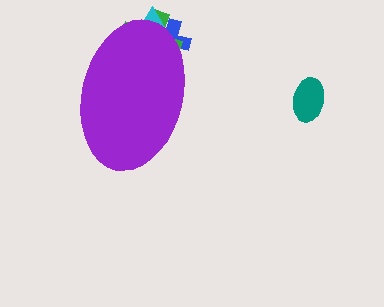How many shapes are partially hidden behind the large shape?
3 shapes are partially hidden.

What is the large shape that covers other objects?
A purple ellipse.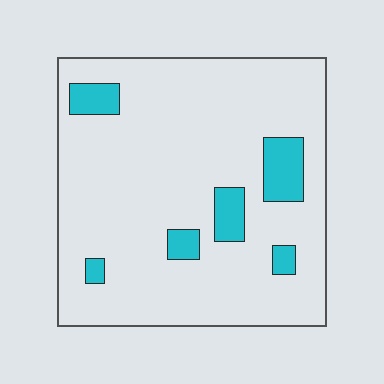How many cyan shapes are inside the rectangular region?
6.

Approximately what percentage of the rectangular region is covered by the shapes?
Approximately 10%.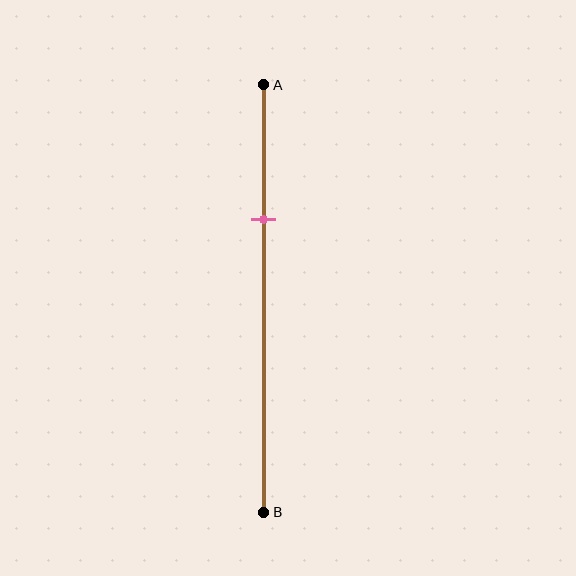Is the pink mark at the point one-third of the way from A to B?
Yes, the mark is approximately at the one-third point.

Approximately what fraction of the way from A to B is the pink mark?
The pink mark is approximately 30% of the way from A to B.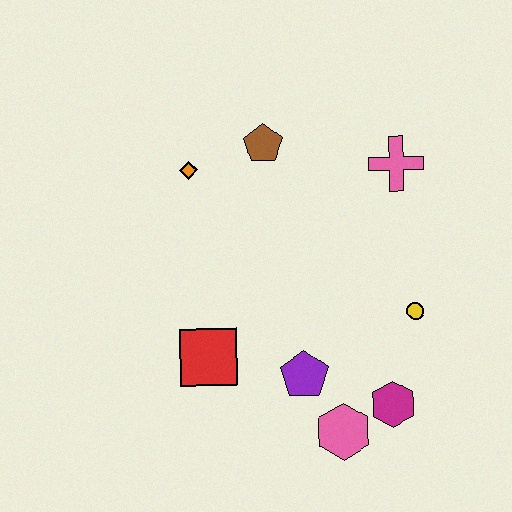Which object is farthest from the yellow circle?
The orange diamond is farthest from the yellow circle.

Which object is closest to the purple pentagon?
The pink hexagon is closest to the purple pentagon.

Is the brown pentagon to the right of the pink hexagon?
No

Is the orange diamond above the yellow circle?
Yes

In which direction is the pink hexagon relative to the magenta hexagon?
The pink hexagon is to the left of the magenta hexagon.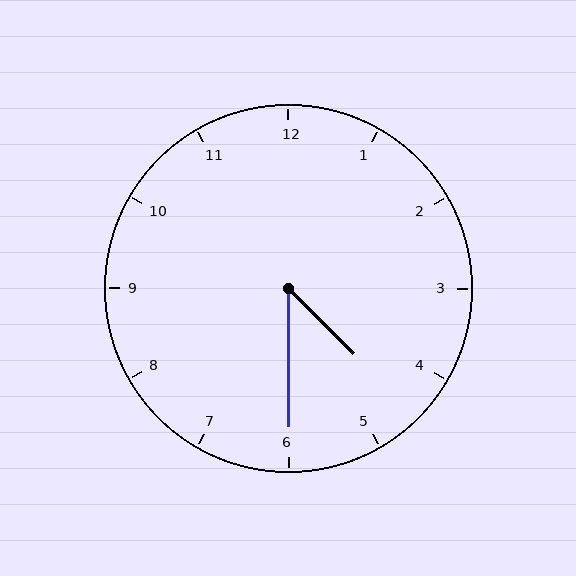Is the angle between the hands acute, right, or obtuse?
It is acute.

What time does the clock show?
4:30.